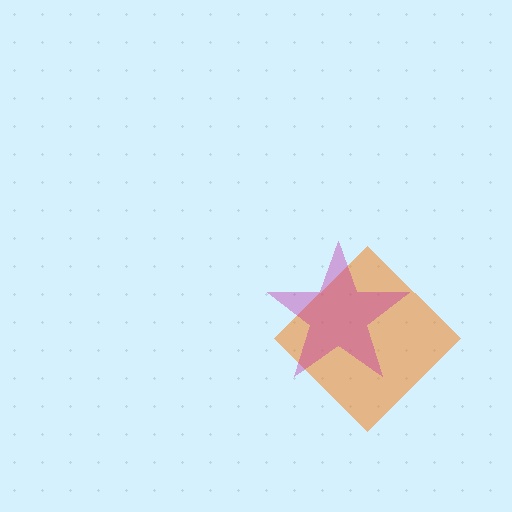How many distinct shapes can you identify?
There are 2 distinct shapes: an orange diamond, a magenta star.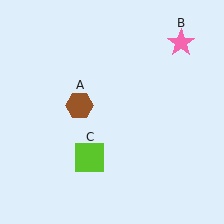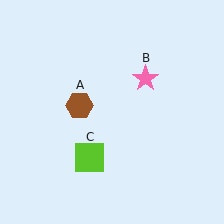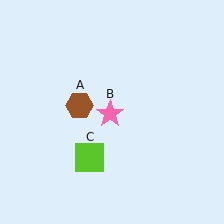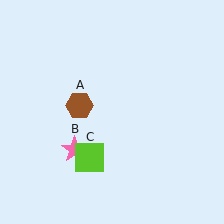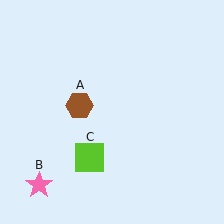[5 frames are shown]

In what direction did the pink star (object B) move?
The pink star (object B) moved down and to the left.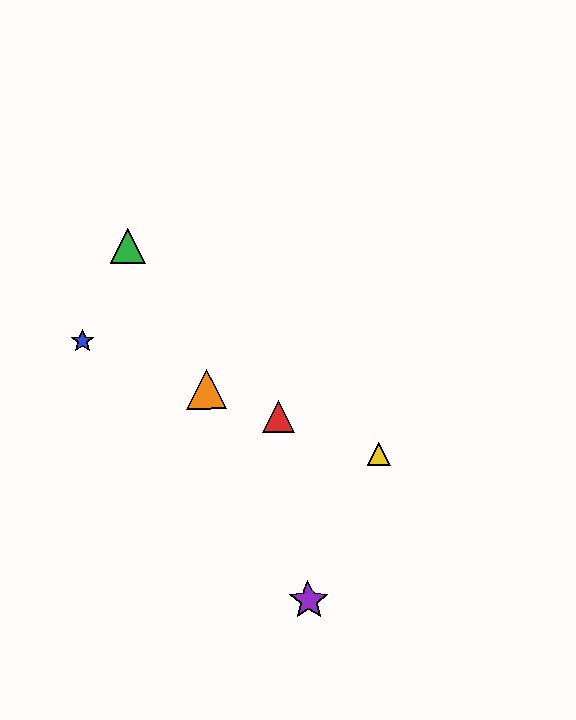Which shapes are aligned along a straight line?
The red triangle, the blue star, the yellow triangle, the orange triangle are aligned along a straight line.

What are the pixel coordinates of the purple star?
The purple star is at (308, 600).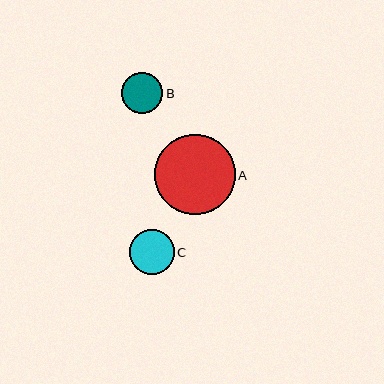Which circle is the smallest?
Circle B is the smallest with a size of approximately 41 pixels.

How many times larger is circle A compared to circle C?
Circle A is approximately 1.8 times the size of circle C.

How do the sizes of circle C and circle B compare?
Circle C and circle B are approximately the same size.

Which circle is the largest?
Circle A is the largest with a size of approximately 81 pixels.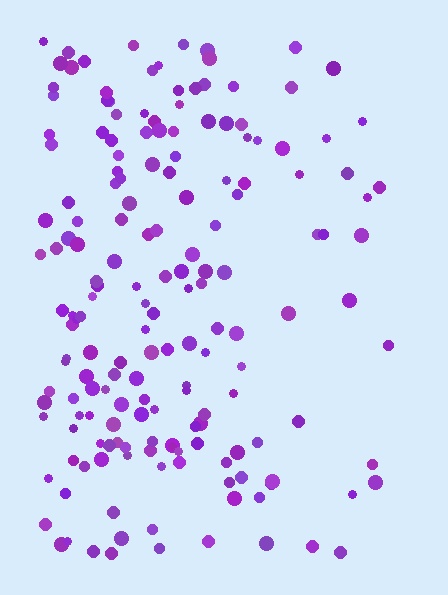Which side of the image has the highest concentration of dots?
The left.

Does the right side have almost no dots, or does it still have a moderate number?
Still a moderate number, just noticeably fewer than the left.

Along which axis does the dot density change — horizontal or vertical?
Horizontal.